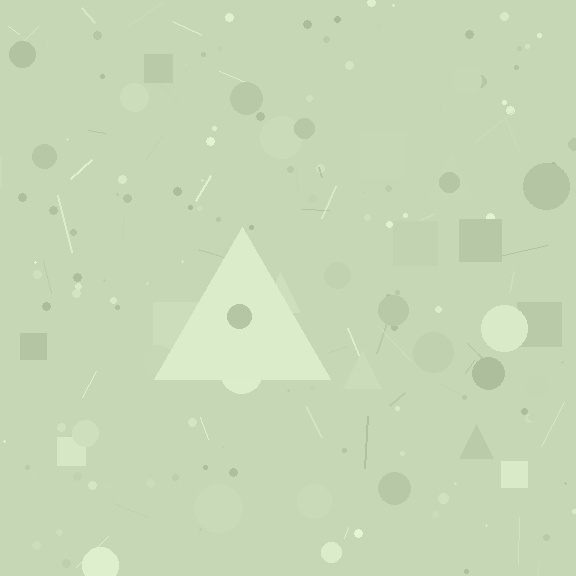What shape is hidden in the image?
A triangle is hidden in the image.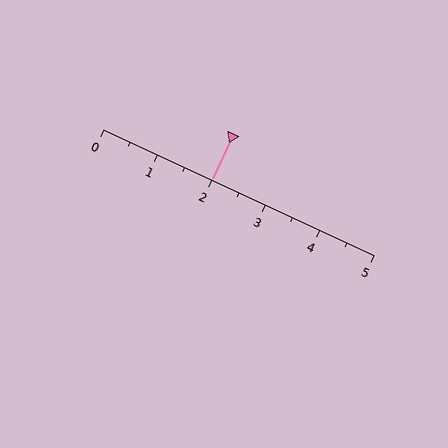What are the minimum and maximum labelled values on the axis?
The axis runs from 0 to 5.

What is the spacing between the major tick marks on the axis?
The major ticks are spaced 1 apart.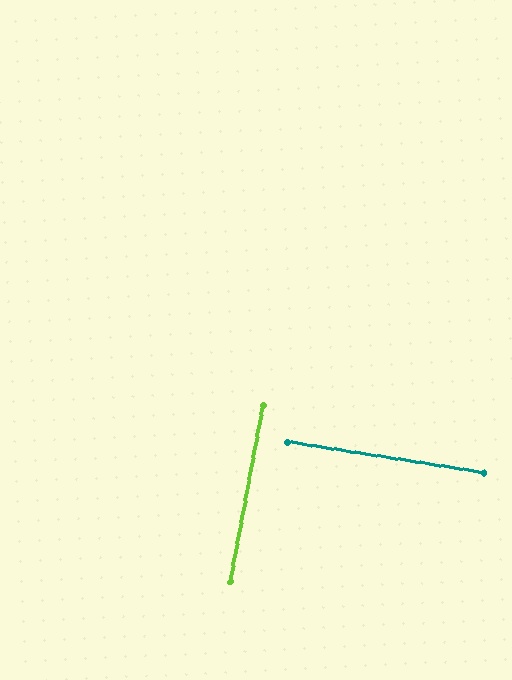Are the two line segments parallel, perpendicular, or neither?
Perpendicular — they meet at approximately 88°.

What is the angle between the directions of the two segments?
Approximately 88 degrees.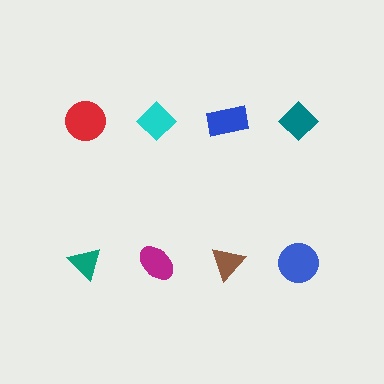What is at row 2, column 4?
A blue circle.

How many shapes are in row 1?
4 shapes.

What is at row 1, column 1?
A red circle.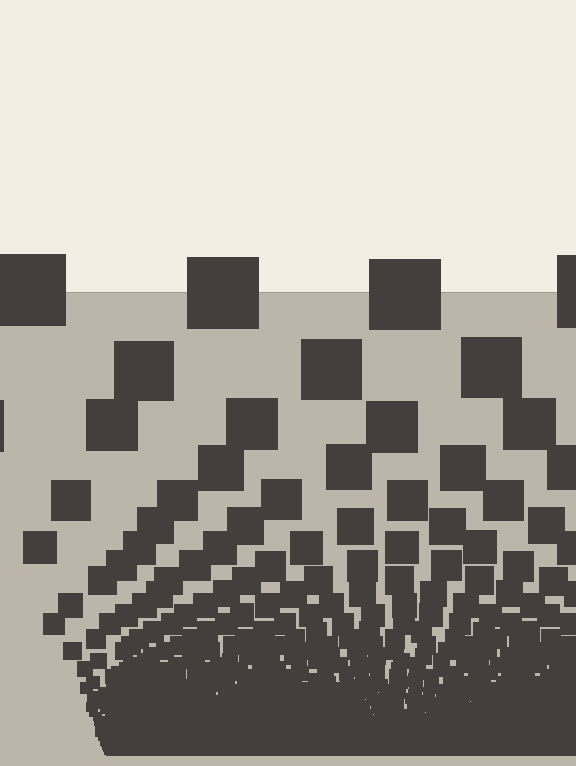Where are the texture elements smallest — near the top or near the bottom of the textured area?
Near the bottom.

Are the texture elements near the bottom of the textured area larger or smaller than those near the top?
Smaller. The gradient is inverted — elements near the bottom are smaller and denser.